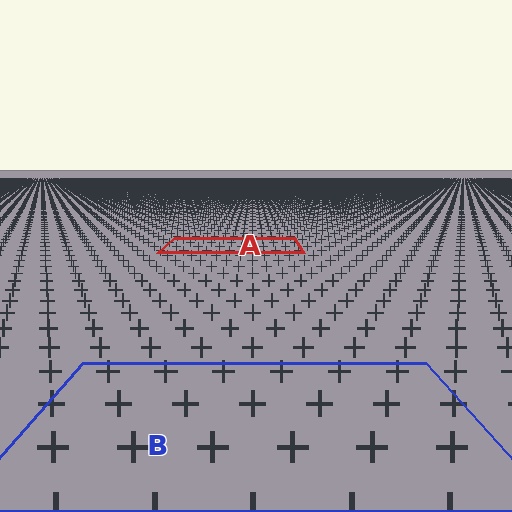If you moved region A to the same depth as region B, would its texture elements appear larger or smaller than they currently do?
They would appear larger. At a closer depth, the same texture elements are projected at a bigger on-screen size.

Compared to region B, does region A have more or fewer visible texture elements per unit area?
Region A has more texture elements per unit area — they are packed more densely because it is farther away.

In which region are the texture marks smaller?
The texture marks are smaller in region A, because it is farther away.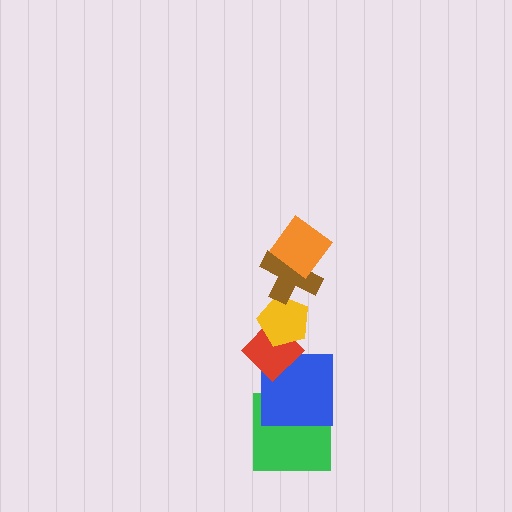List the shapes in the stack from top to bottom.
From top to bottom: the orange diamond, the brown cross, the yellow pentagon, the red diamond, the blue square, the green square.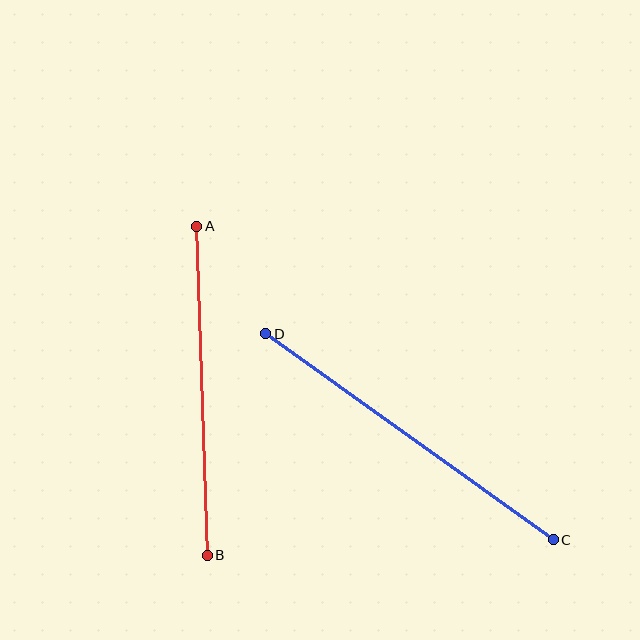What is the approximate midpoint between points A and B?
The midpoint is at approximately (202, 391) pixels.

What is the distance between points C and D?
The distance is approximately 354 pixels.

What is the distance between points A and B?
The distance is approximately 329 pixels.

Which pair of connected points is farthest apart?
Points C and D are farthest apart.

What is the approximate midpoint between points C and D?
The midpoint is at approximately (409, 437) pixels.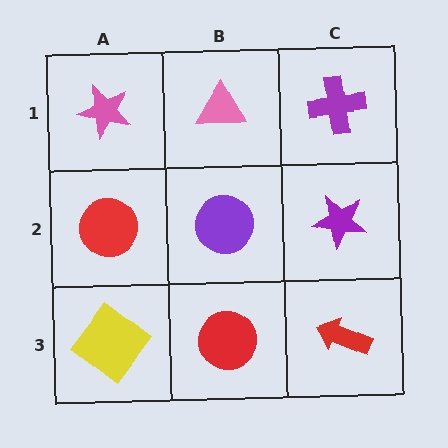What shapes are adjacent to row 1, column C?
A purple star (row 2, column C), a pink triangle (row 1, column B).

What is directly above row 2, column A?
A pink star.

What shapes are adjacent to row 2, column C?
A purple cross (row 1, column C), a red arrow (row 3, column C), a purple circle (row 2, column B).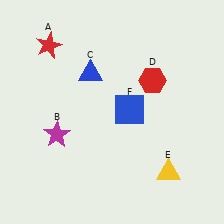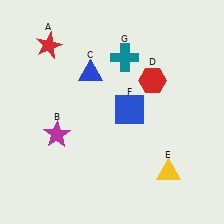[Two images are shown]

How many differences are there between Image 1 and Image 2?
There is 1 difference between the two images.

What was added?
A teal cross (G) was added in Image 2.